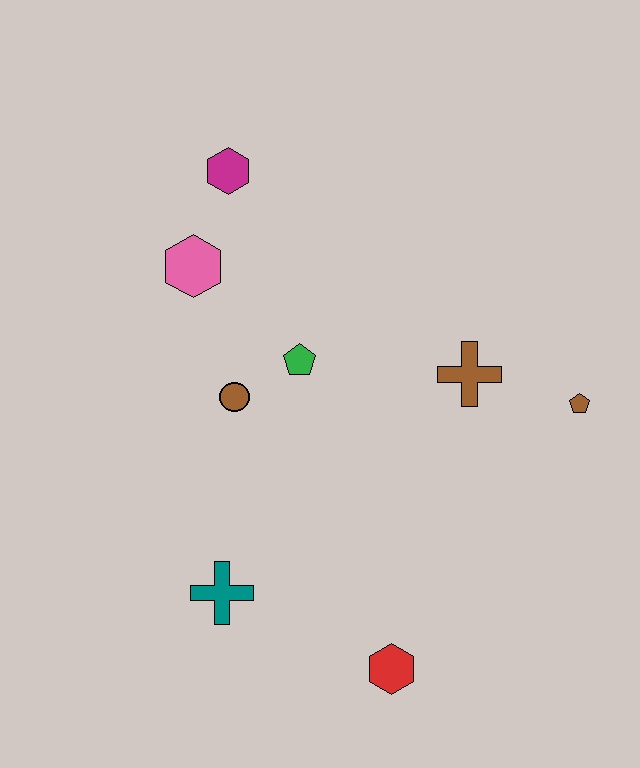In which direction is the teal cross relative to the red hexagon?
The teal cross is to the left of the red hexagon.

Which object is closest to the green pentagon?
The brown circle is closest to the green pentagon.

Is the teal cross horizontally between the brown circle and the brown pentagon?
No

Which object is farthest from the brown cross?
The teal cross is farthest from the brown cross.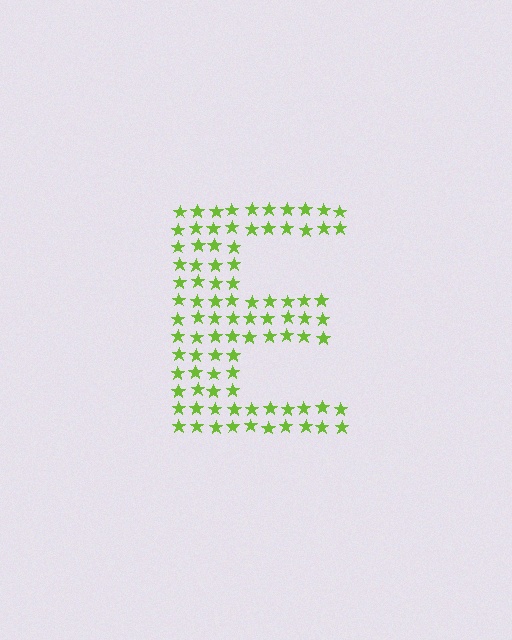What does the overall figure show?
The overall figure shows the letter E.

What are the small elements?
The small elements are stars.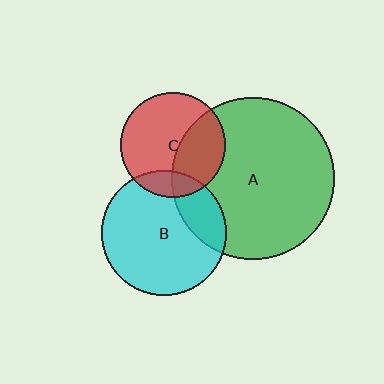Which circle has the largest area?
Circle A (green).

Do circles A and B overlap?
Yes.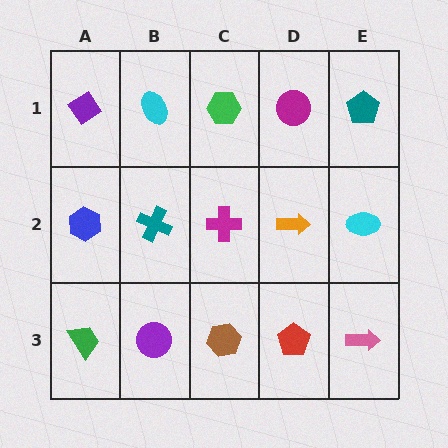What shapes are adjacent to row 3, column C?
A magenta cross (row 2, column C), a purple circle (row 3, column B), a red pentagon (row 3, column D).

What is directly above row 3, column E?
A cyan ellipse.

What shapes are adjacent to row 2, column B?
A cyan ellipse (row 1, column B), a purple circle (row 3, column B), a blue hexagon (row 2, column A), a magenta cross (row 2, column C).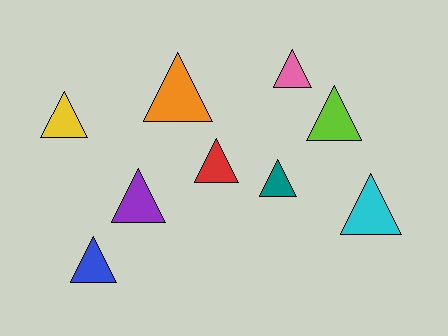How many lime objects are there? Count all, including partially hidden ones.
There is 1 lime object.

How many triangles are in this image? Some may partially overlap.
There are 9 triangles.